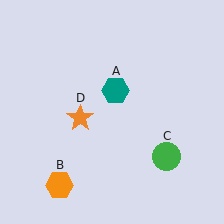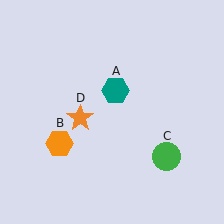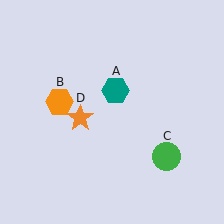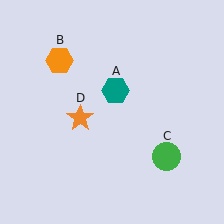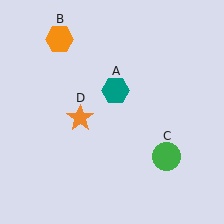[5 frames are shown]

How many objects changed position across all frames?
1 object changed position: orange hexagon (object B).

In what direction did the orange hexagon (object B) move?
The orange hexagon (object B) moved up.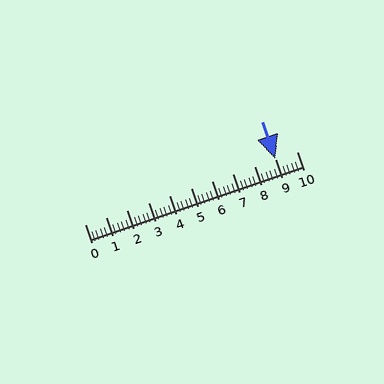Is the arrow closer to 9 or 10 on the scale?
The arrow is closer to 9.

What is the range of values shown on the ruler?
The ruler shows values from 0 to 10.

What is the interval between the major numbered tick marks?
The major tick marks are spaced 1 units apart.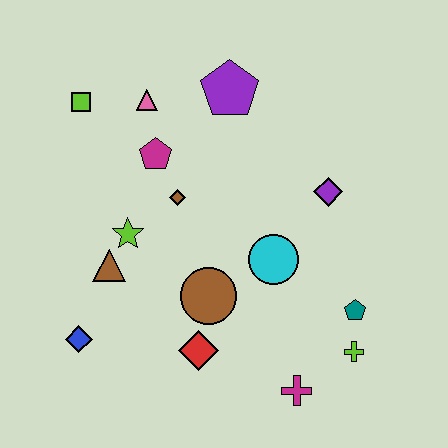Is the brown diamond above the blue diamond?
Yes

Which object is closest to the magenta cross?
The lime cross is closest to the magenta cross.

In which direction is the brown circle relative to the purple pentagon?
The brown circle is below the purple pentagon.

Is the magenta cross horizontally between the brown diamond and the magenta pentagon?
No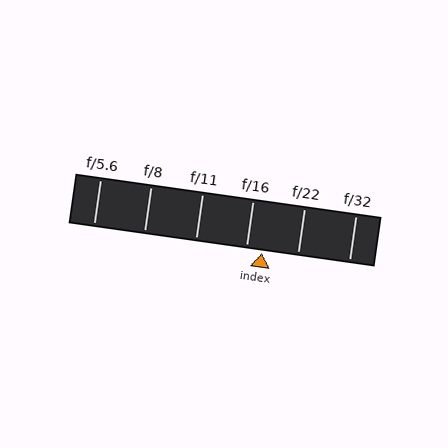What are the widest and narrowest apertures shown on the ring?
The widest aperture shown is f/5.6 and the narrowest is f/32.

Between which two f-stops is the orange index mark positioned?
The index mark is between f/16 and f/22.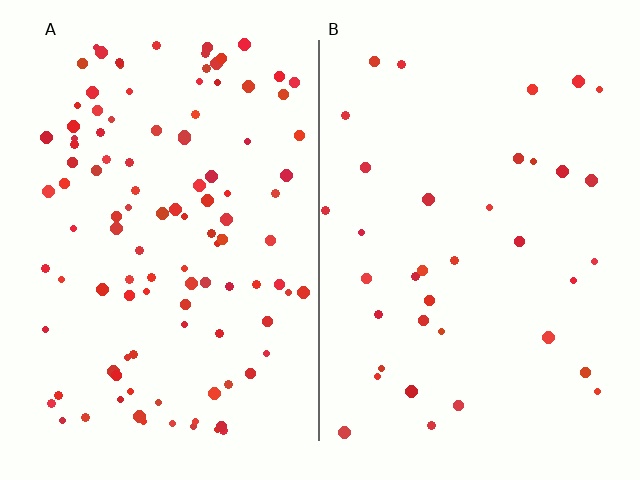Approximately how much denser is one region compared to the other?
Approximately 3.0× — region A over region B.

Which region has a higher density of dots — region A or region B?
A (the left).